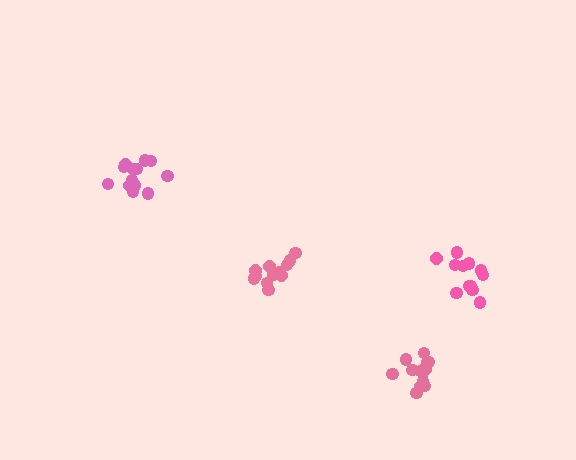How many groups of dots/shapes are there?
There are 4 groups.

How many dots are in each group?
Group 1: 13 dots, Group 2: 12 dots, Group 3: 14 dots, Group 4: 12 dots (51 total).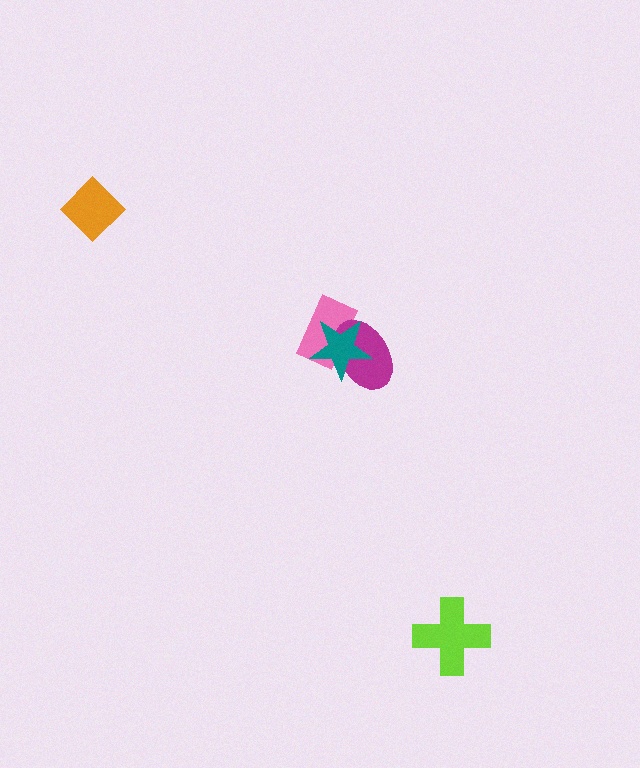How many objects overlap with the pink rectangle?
2 objects overlap with the pink rectangle.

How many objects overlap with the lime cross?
0 objects overlap with the lime cross.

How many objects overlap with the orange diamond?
0 objects overlap with the orange diamond.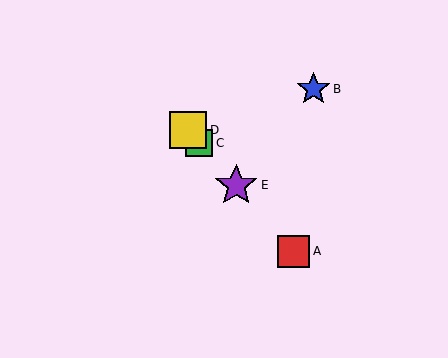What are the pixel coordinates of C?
Object C is at (199, 143).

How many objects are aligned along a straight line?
4 objects (A, C, D, E) are aligned along a straight line.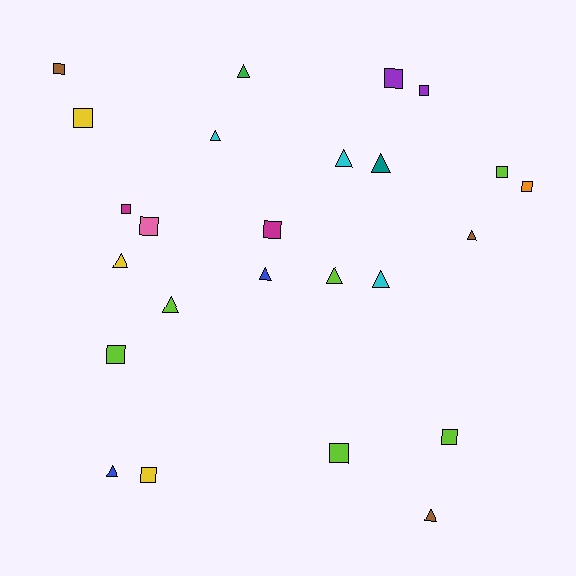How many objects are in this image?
There are 25 objects.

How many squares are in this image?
There are 13 squares.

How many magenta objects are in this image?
There are 2 magenta objects.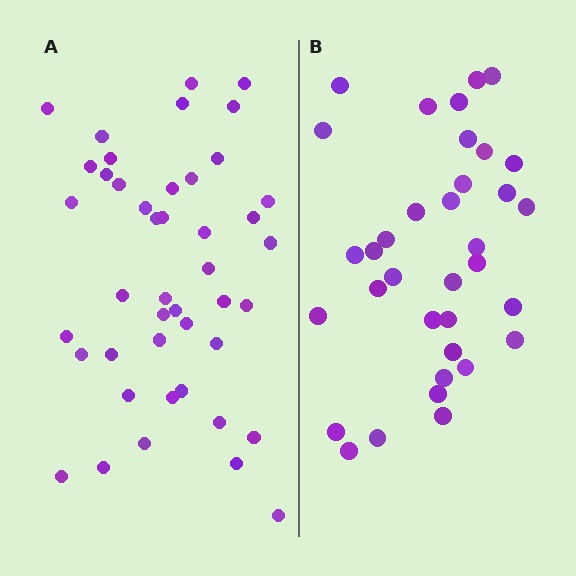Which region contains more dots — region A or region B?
Region A (the left region) has more dots.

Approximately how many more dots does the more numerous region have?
Region A has roughly 8 or so more dots than region B.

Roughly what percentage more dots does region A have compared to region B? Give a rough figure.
About 25% more.